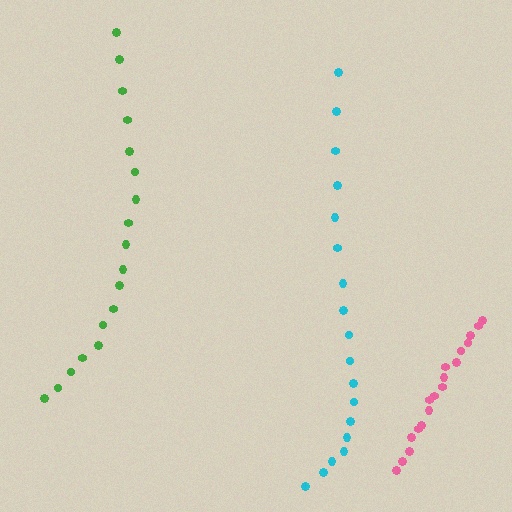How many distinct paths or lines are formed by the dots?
There are 3 distinct paths.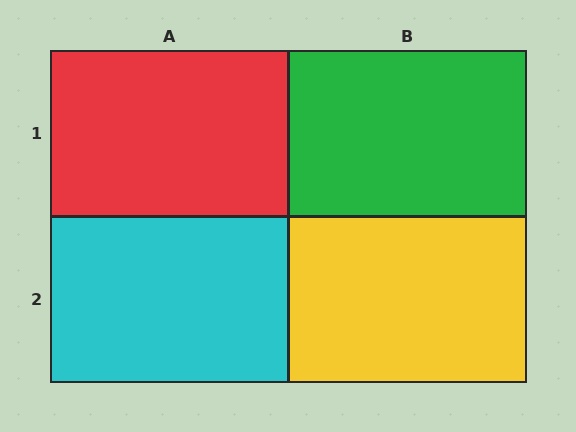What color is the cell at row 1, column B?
Green.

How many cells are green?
1 cell is green.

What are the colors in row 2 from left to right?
Cyan, yellow.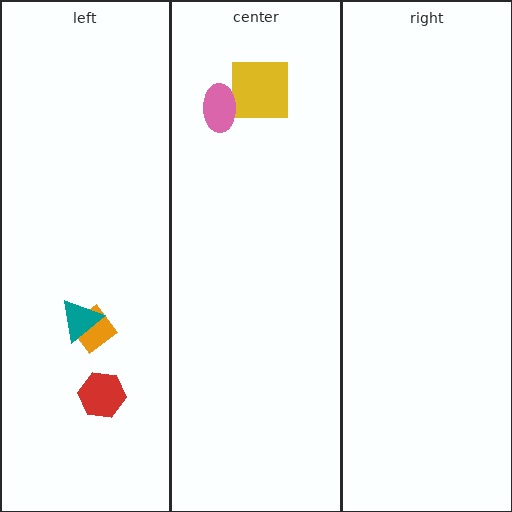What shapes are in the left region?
The red hexagon, the orange diamond, the teal triangle.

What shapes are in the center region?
The yellow square, the pink ellipse.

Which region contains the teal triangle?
The left region.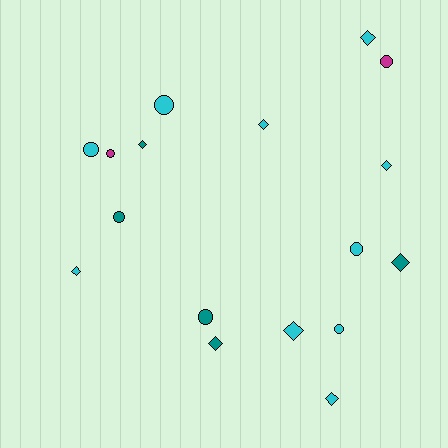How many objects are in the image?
There are 17 objects.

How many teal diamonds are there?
There are 3 teal diamonds.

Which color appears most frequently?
Cyan, with 10 objects.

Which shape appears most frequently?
Diamond, with 9 objects.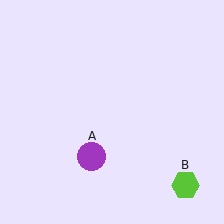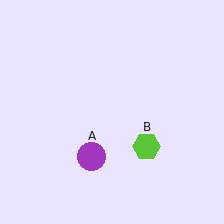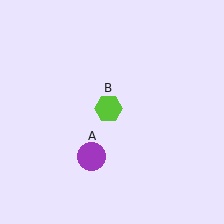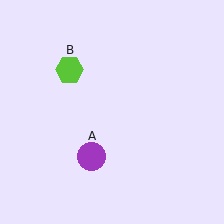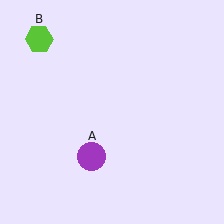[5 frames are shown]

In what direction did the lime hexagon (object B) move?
The lime hexagon (object B) moved up and to the left.